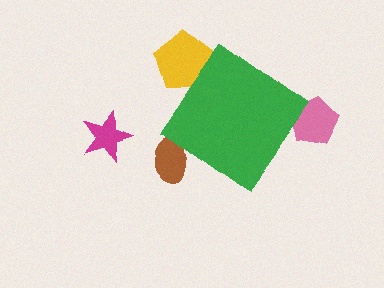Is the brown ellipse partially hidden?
Yes, the brown ellipse is partially hidden behind the green diamond.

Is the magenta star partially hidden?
No, the magenta star is fully visible.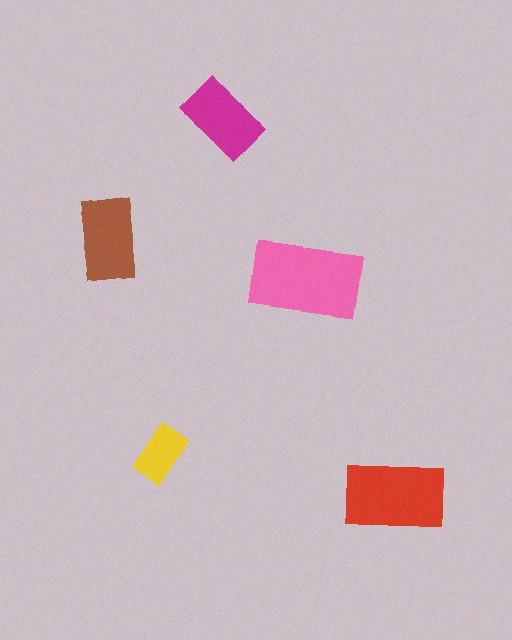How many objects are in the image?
There are 5 objects in the image.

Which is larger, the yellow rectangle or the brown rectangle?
The brown one.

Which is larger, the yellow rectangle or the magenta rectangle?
The magenta one.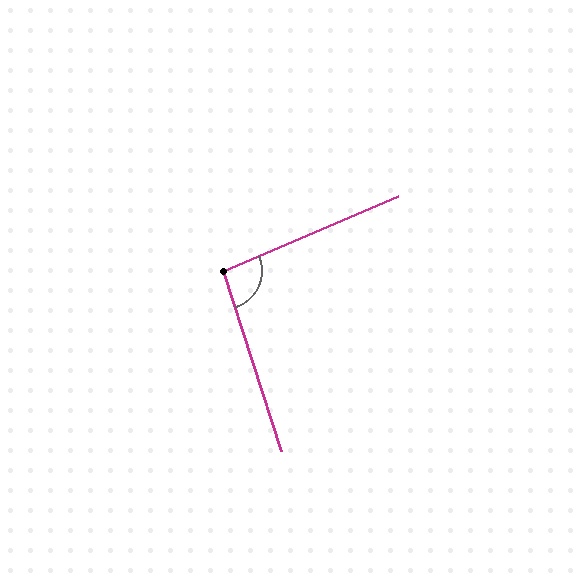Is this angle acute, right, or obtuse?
It is obtuse.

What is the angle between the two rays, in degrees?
Approximately 95 degrees.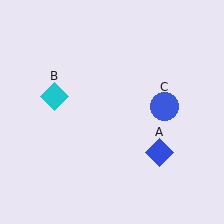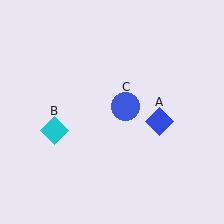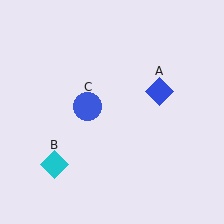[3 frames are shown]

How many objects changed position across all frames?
3 objects changed position: blue diamond (object A), cyan diamond (object B), blue circle (object C).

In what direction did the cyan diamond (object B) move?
The cyan diamond (object B) moved down.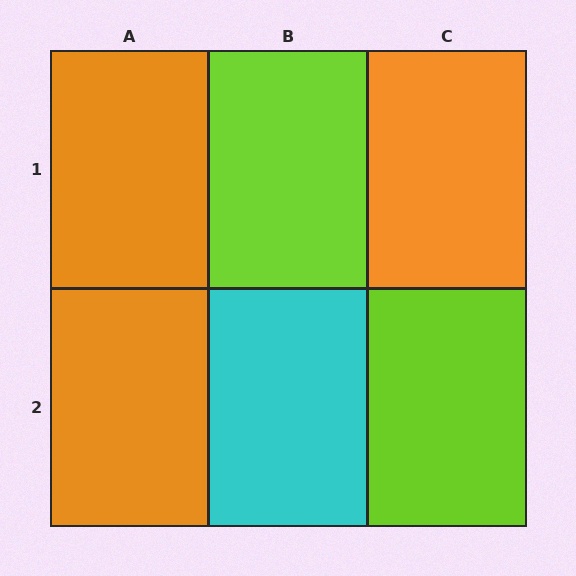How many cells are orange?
3 cells are orange.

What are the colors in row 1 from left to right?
Orange, lime, orange.